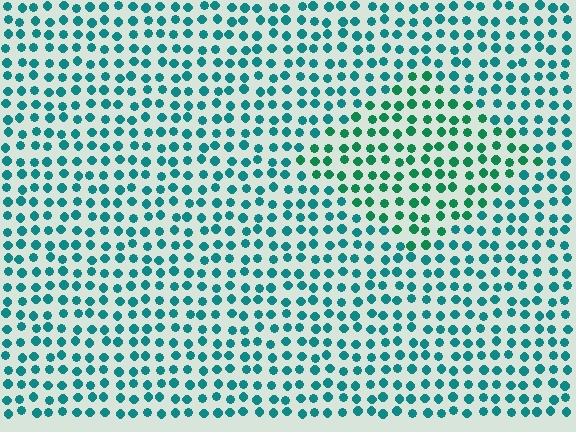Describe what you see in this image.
The image is filled with small teal elements in a uniform arrangement. A diamond-shaped region is visible where the elements are tinted to a slightly different hue, forming a subtle color boundary.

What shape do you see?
I see a diamond.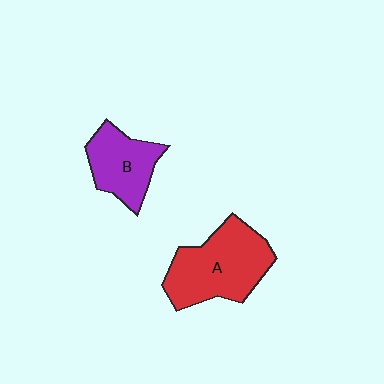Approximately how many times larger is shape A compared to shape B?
Approximately 1.5 times.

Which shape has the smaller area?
Shape B (purple).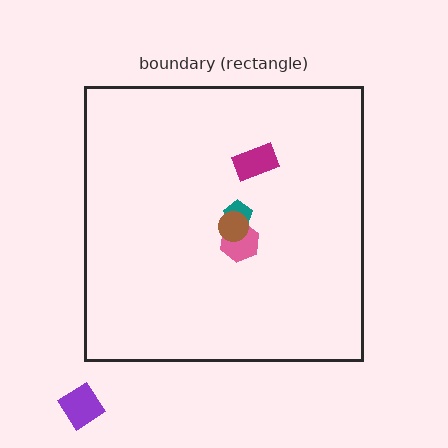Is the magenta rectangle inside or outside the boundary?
Inside.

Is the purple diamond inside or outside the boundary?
Outside.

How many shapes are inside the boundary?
4 inside, 1 outside.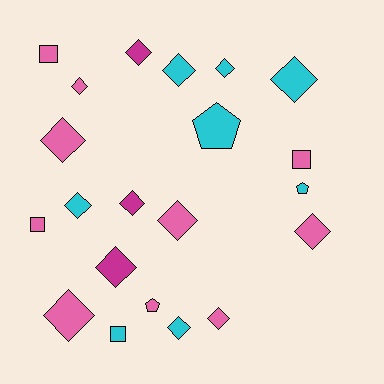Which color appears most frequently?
Pink, with 10 objects.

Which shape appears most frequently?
Diamond, with 14 objects.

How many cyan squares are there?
There is 1 cyan square.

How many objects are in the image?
There are 21 objects.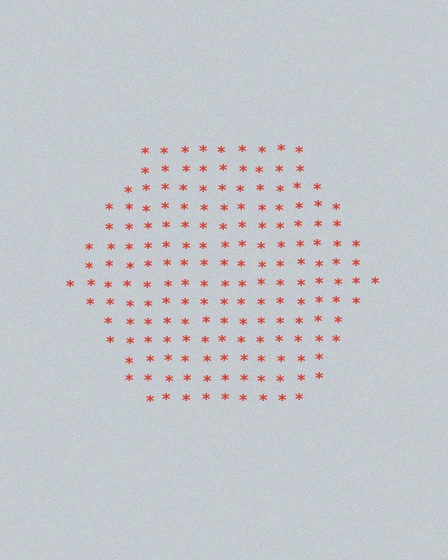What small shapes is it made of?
It is made of small asterisks.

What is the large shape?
The large shape is a hexagon.